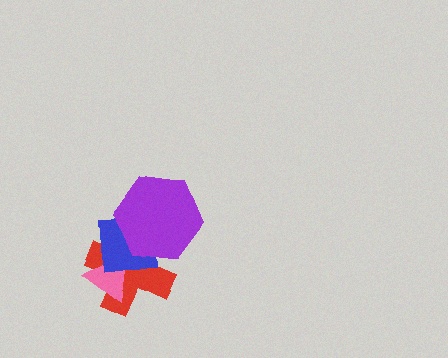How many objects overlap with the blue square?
3 objects overlap with the blue square.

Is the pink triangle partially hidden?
Yes, it is partially covered by another shape.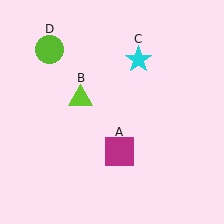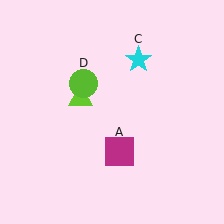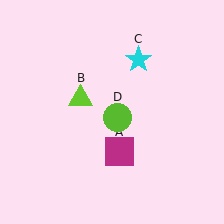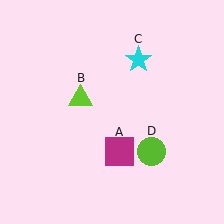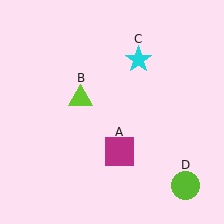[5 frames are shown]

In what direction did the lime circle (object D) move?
The lime circle (object D) moved down and to the right.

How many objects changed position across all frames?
1 object changed position: lime circle (object D).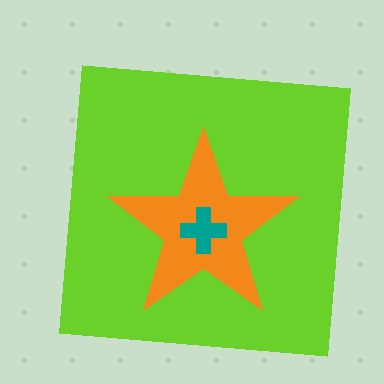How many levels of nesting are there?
3.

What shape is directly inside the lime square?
The orange star.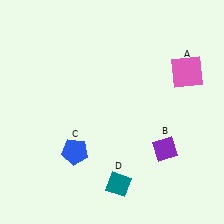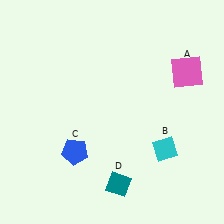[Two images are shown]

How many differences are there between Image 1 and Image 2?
There is 1 difference between the two images.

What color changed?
The diamond (B) changed from purple in Image 1 to cyan in Image 2.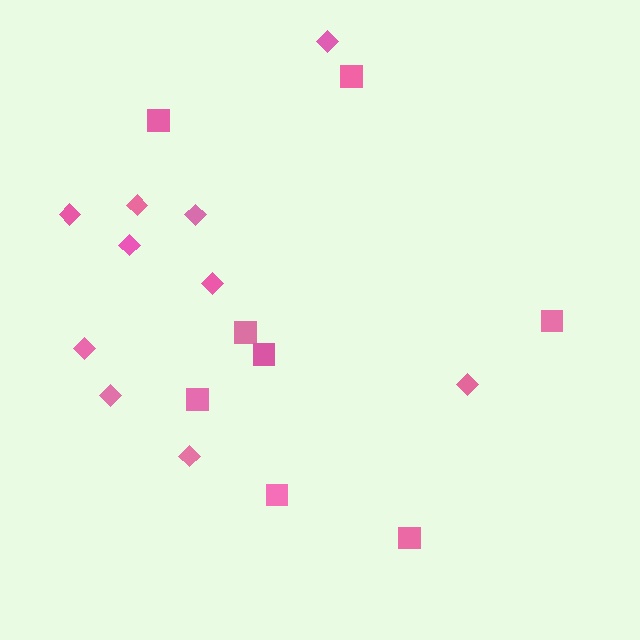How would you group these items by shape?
There are 2 groups: one group of squares (8) and one group of diamonds (10).